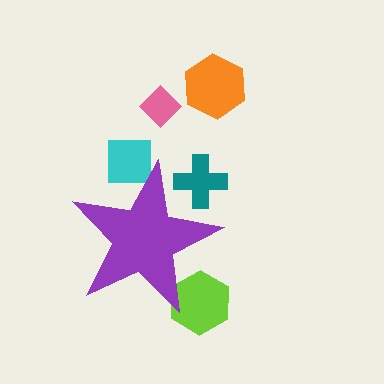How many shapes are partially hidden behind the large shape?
3 shapes are partially hidden.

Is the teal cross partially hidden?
Yes, the teal cross is partially hidden behind the purple star.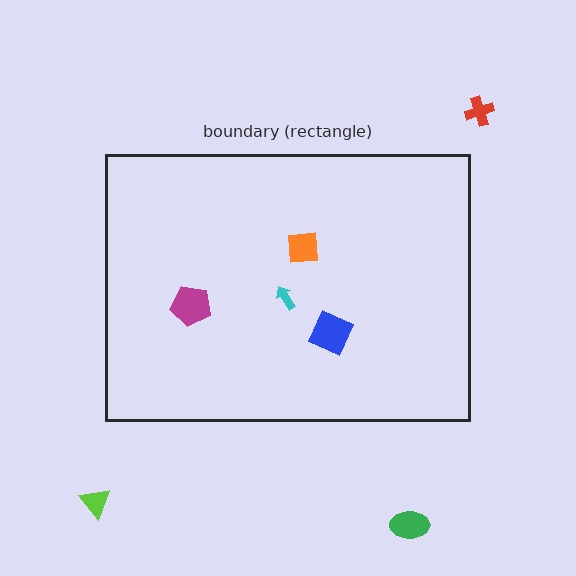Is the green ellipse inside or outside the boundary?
Outside.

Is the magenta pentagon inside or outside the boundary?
Inside.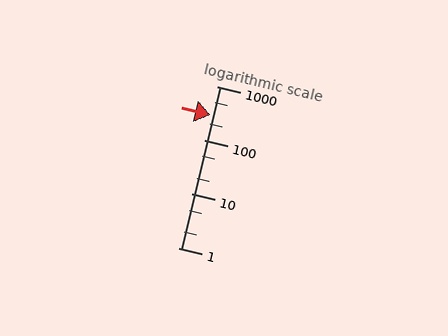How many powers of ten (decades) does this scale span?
The scale spans 3 decades, from 1 to 1000.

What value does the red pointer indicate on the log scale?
The pointer indicates approximately 290.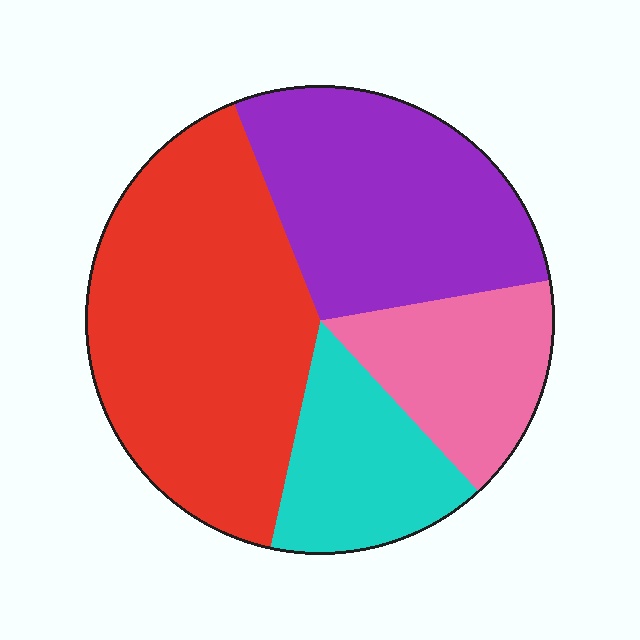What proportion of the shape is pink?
Pink covers around 15% of the shape.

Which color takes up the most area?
Red, at roughly 40%.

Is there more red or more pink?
Red.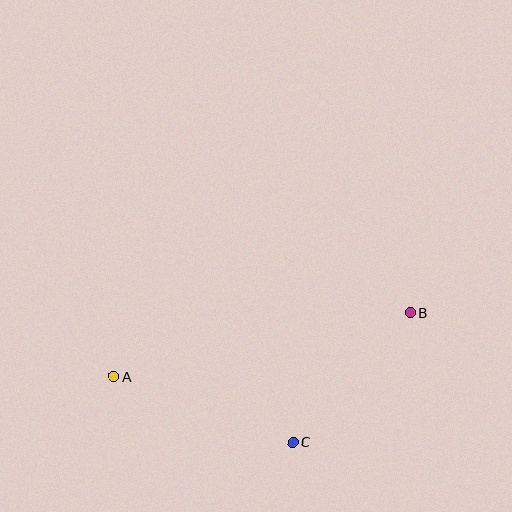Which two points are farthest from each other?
Points A and B are farthest from each other.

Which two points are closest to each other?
Points B and C are closest to each other.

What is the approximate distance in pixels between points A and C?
The distance between A and C is approximately 191 pixels.